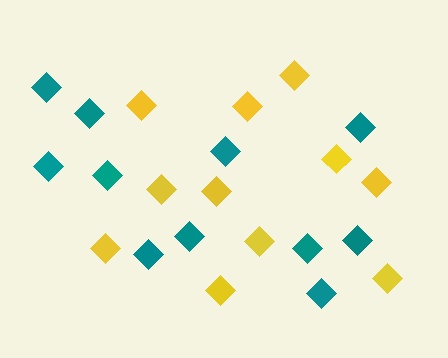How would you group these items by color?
There are 2 groups: one group of yellow diamonds (11) and one group of teal diamonds (11).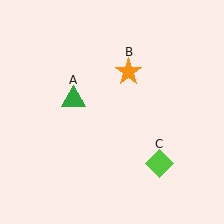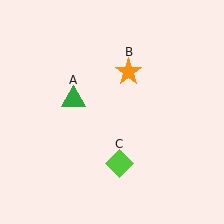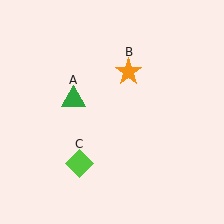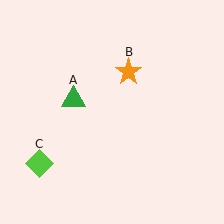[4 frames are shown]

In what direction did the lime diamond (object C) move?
The lime diamond (object C) moved left.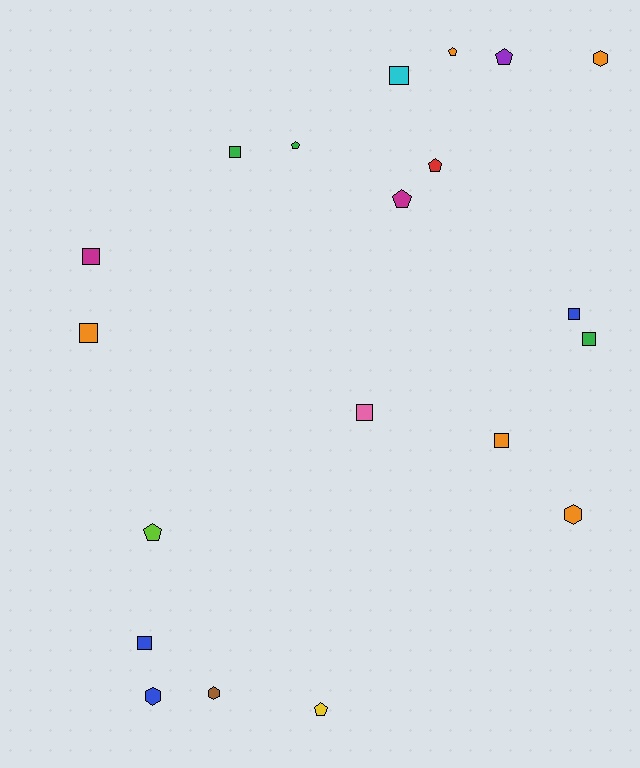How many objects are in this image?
There are 20 objects.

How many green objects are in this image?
There are 3 green objects.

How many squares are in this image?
There are 9 squares.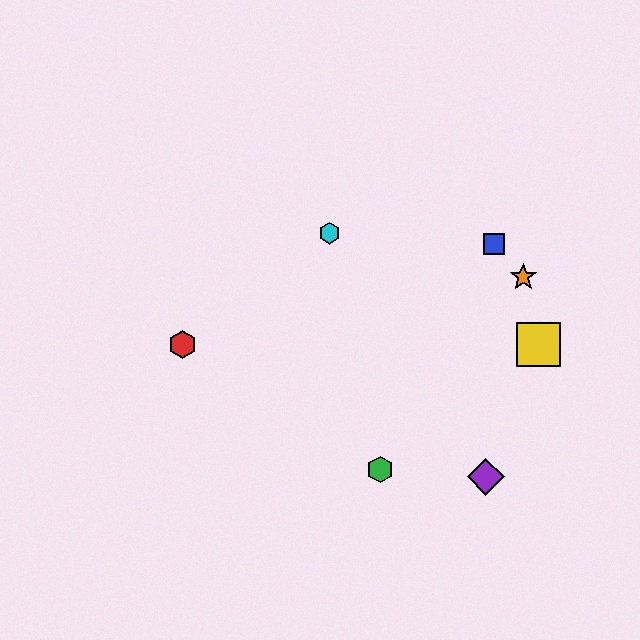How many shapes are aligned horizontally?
2 shapes (the red hexagon, the yellow square) are aligned horizontally.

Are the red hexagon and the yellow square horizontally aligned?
Yes, both are at y≈344.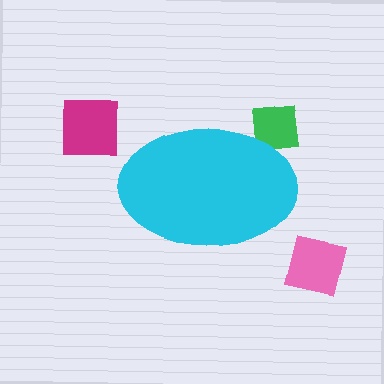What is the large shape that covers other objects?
A cyan ellipse.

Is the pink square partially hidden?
No, the pink square is fully visible.